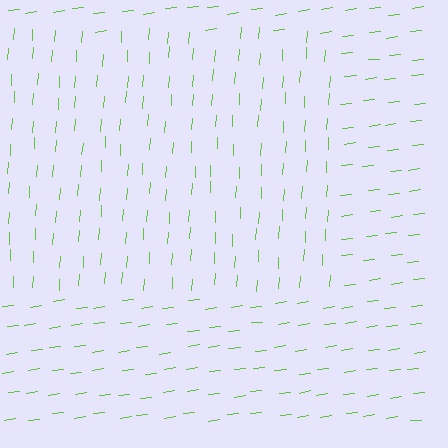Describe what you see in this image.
The image is filled with small lime line segments. A rectangle region in the image has lines oriented differently from the surrounding lines, creating a visible texture boundary.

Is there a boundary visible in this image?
Yes, there is a texture boundary formed by a change in line orientation.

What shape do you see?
I see a rectangle.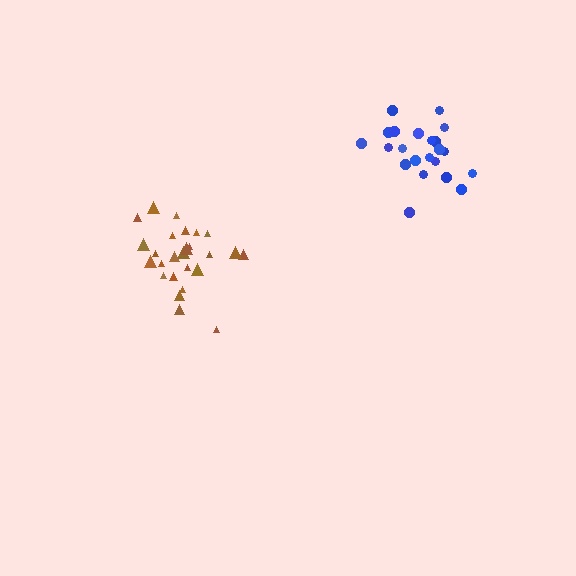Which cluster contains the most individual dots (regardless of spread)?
Brown (26).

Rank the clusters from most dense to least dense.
brown, blue.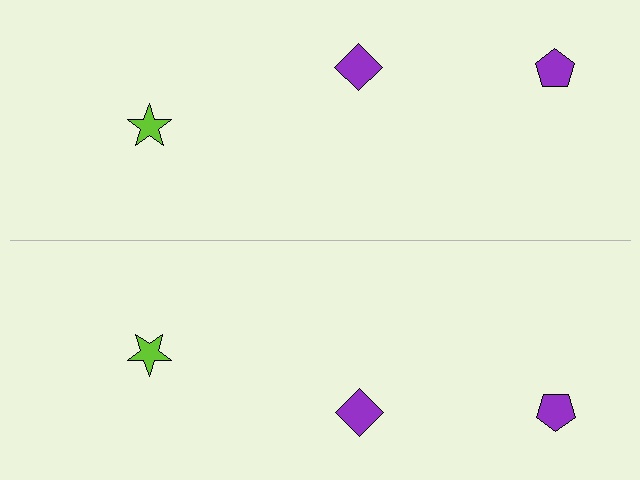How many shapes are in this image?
There are 6 shapes in this image.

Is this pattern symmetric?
Yes, this pattern has bilateral (reflection) symmetry.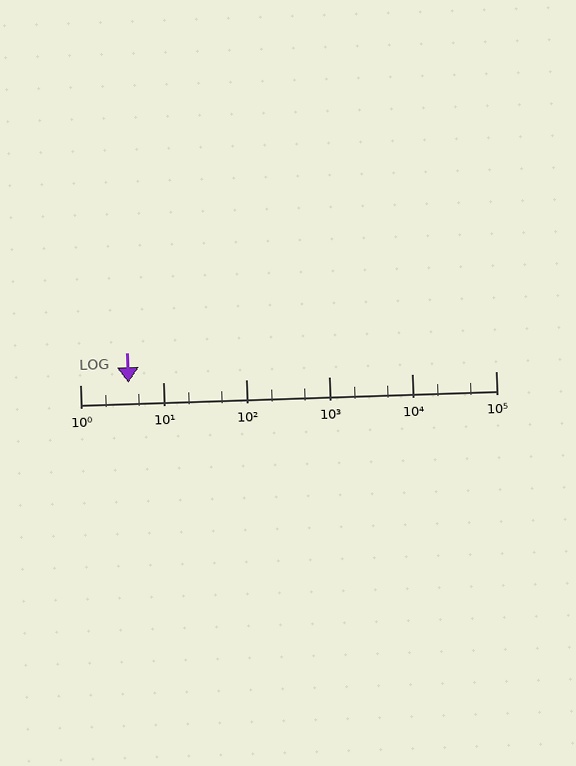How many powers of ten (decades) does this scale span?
The scale spans 5 decades, from 1 to 100000.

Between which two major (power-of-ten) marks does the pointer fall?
The pointer is between 1 and 10.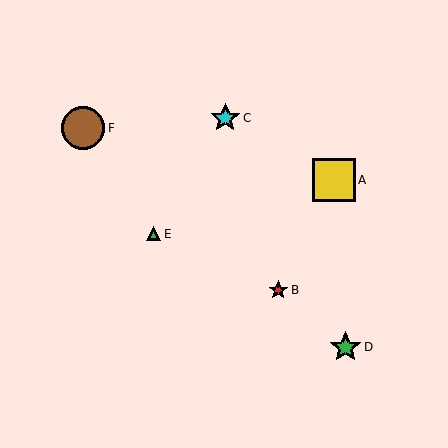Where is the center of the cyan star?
The center of the cyan star is at (225, 118).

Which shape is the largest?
The brown circle (labeled F) is the largest.